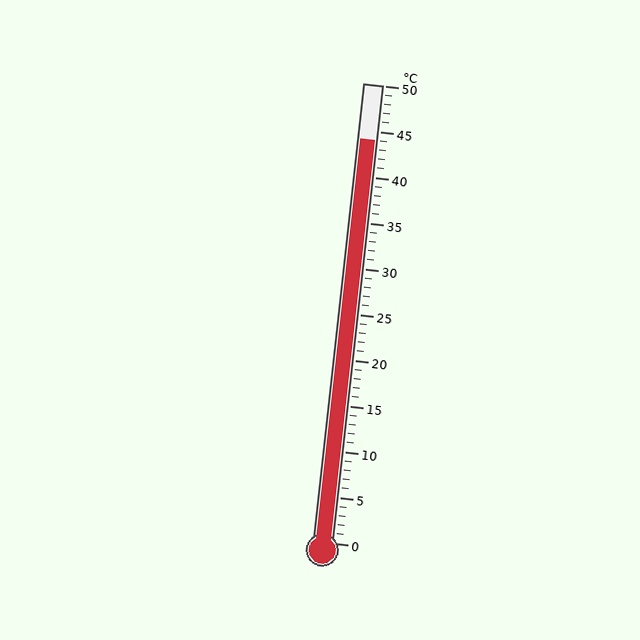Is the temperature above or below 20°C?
The temperature is above 20°C.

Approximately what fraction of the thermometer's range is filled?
The thermometer is filled to approximately 90% of its range.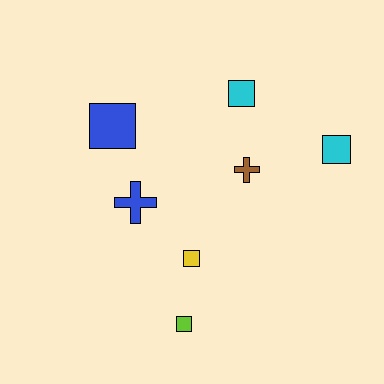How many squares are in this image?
There are 5 squares.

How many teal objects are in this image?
There are no teal objects.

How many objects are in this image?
There are 7 objects.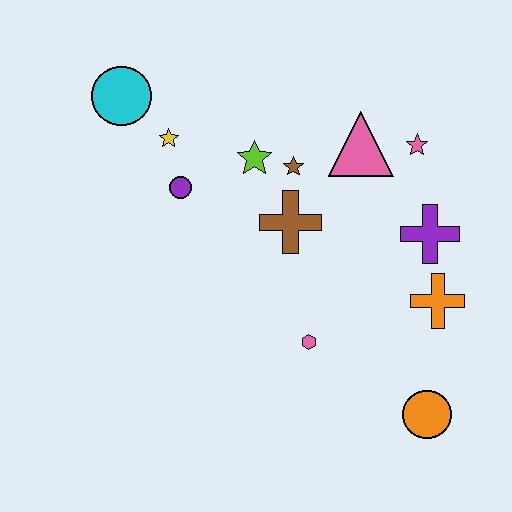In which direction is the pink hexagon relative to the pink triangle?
The pink hexagon is below the pink triangle.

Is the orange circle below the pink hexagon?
Yes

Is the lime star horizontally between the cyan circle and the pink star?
Yes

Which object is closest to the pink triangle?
The pink star is closest to the pink triangle.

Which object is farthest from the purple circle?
The orange circle is farthest from the purple circle.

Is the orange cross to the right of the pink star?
Yes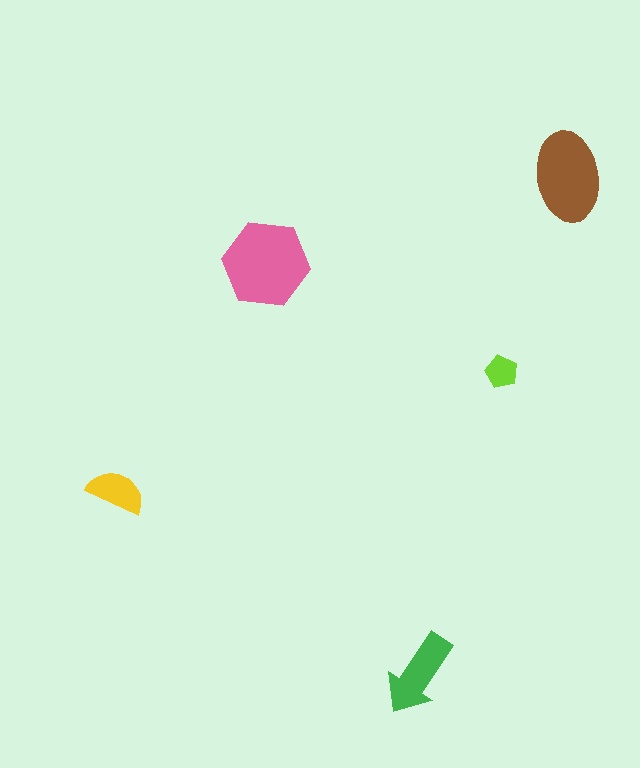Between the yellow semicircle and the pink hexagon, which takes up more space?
The pink hexagon.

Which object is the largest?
The pink hexagon.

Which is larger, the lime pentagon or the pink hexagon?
The pink hexagon.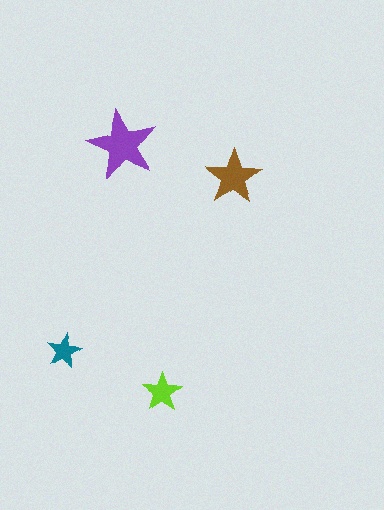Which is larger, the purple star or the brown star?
The purple one.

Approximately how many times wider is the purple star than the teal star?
About 2 times wider.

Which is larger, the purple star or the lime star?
The purple one.